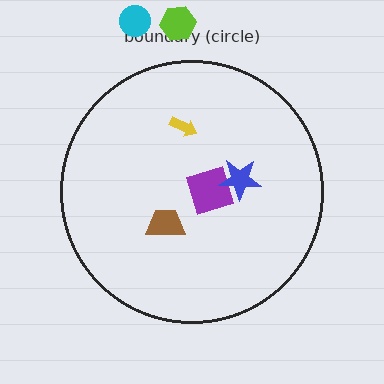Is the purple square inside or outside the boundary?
Inside.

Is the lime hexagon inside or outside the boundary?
Outside.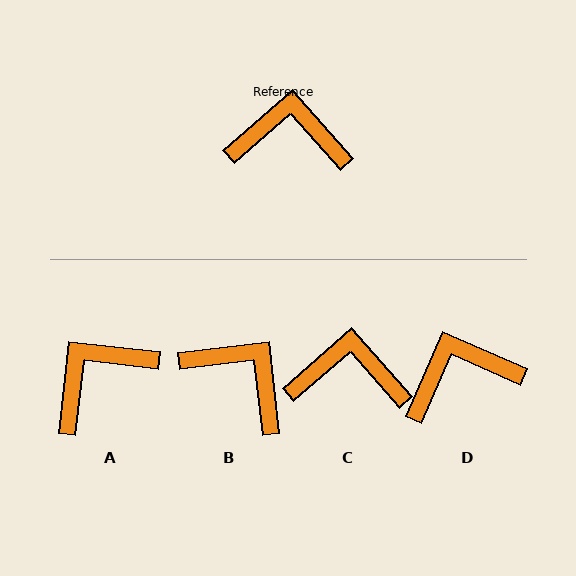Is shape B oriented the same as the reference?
No, it is off by about 35 degrees.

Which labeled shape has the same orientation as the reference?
C.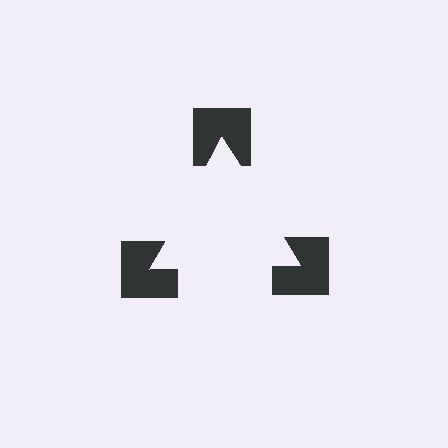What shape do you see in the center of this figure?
An illusory triangle — its edges are inferred from the aligned wedge cuts in the notched squares, not physically drawn.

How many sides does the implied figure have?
3 sides.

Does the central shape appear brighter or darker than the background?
It typically appears slightly brighter than the background, even though no actual brightness change is drawn.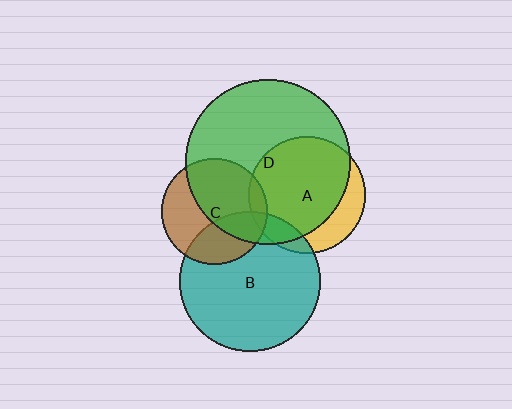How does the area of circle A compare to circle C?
Approximately 1.2 times.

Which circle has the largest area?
Circle D (green).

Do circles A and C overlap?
Yes.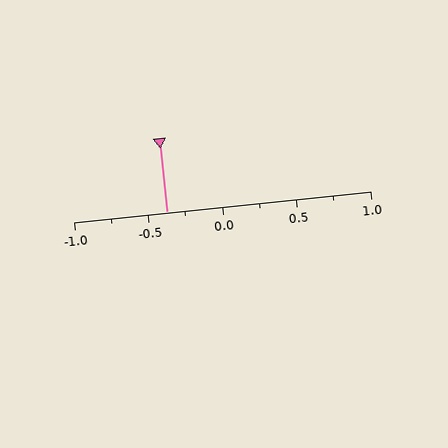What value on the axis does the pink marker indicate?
The marker indicates approximately -0.38.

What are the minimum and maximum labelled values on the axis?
The axis runs from -1.0 to 1.0.